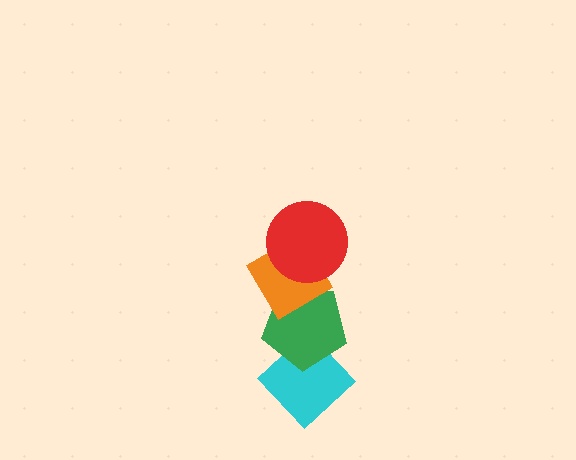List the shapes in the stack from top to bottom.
From top to bottom: the red circle, the orange diamond, the green pentagon, the cyan diamond.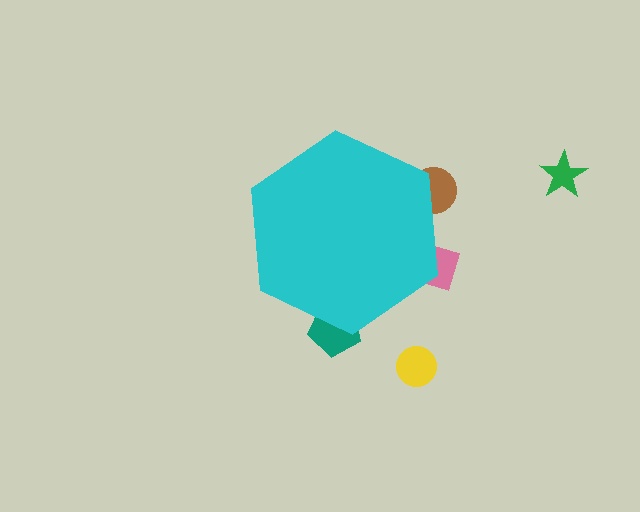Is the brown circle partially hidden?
Yes, the brown circle is partially hidden behind the cyan hexagon.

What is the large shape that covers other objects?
A cyan hexagon.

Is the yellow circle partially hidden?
No, the yellow circle is fully visible.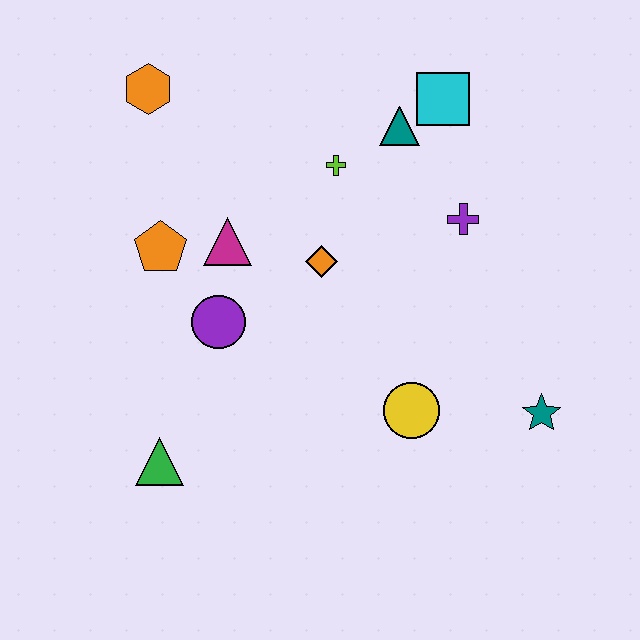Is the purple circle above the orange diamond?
No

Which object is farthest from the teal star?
The orange hexagon is farthest from the teal star.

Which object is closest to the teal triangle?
The cyan square is closest to the teal triangle.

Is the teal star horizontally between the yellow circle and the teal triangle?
No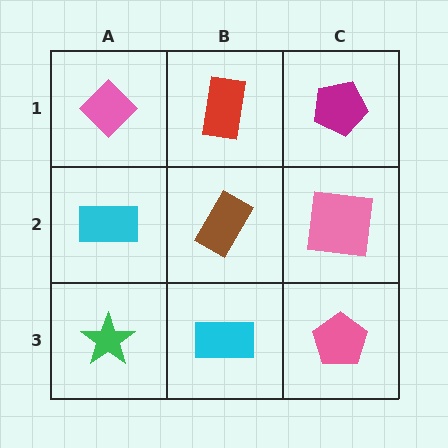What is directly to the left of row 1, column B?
A pink diamond.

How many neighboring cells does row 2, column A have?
3.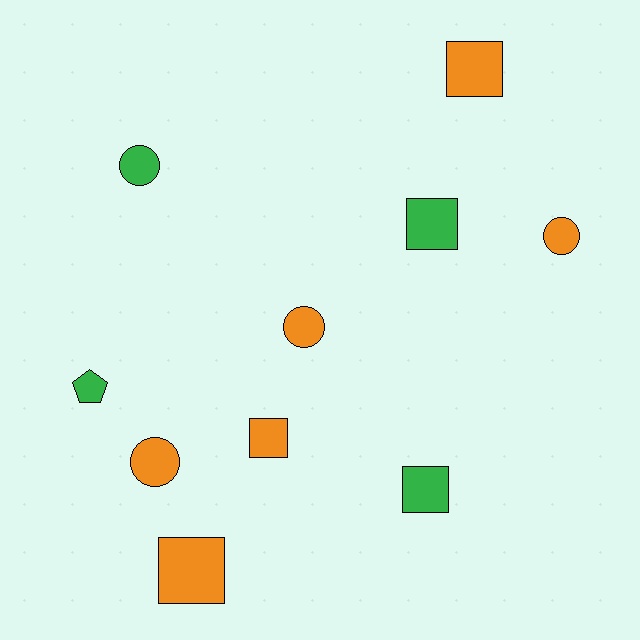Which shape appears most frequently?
Square, with 5 objects.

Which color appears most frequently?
Orange, with 6 objects.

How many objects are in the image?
There are 10 objects.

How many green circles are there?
There is 1 green circle.